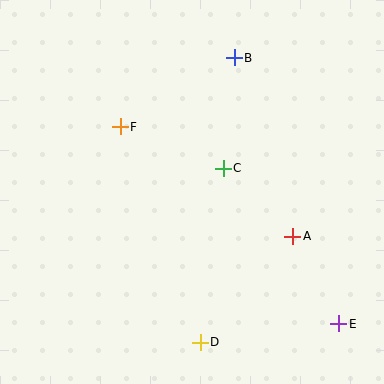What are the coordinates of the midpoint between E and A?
The midpoint between E and A is at (316, 280).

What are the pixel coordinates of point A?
Point A is at (293, 236).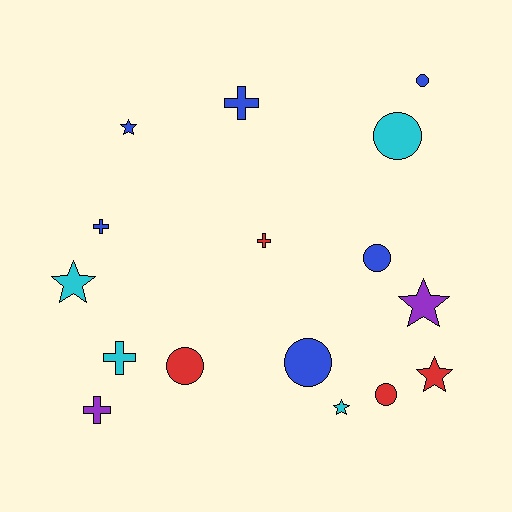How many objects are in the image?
There are 16 objects.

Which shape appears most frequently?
Circle, with 6 objects.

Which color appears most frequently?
Blue, with 6 objects.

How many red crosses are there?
There is 1 red cross.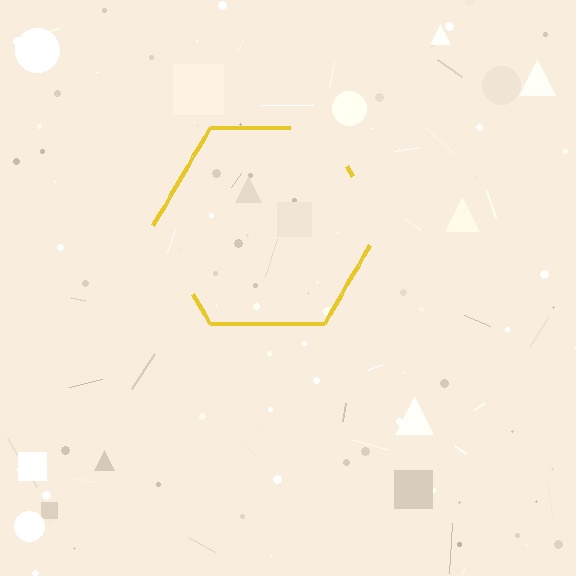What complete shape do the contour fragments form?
The contour fragments form a hexagon.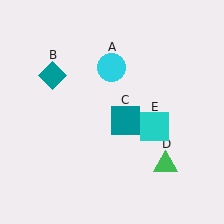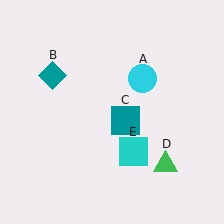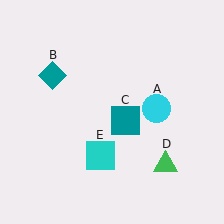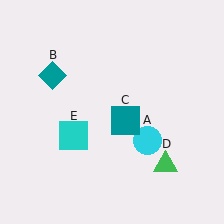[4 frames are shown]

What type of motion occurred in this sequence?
The cyan circle (object A), cyan square (object E) rotated clockwise around the center of the scene.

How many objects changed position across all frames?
2 objects changed position: cyan circle (object A), cyan square (object E).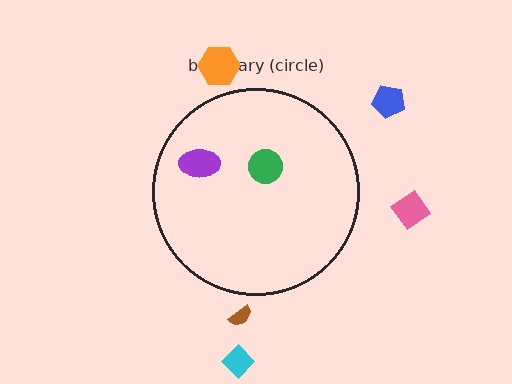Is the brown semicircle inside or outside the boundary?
Outside.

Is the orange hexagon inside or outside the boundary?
Outside.